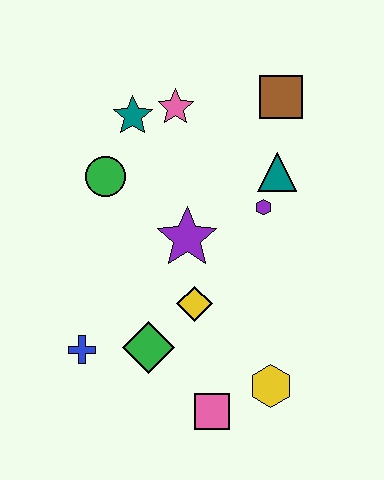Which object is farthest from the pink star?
The pink square is farthest from the pink star.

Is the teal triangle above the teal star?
No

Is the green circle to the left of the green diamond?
Yes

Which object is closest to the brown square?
The teal triangle is closest to the brown square.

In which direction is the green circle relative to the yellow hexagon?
The green circle is above the yellow hexagon.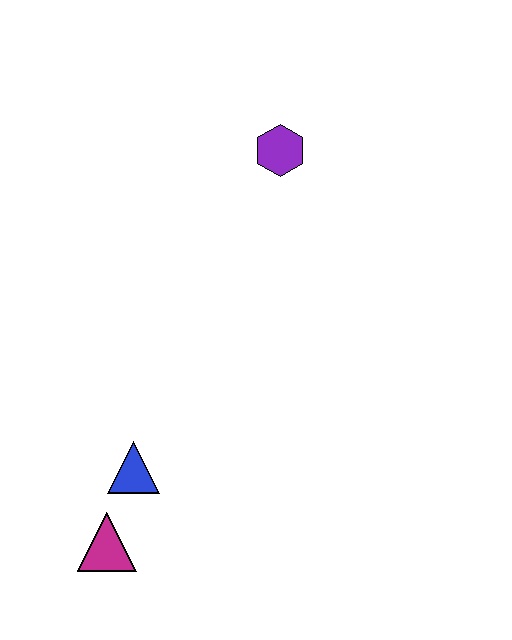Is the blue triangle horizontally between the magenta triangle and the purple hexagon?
Yes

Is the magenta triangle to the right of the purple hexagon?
No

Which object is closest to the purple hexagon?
The blue triangle is closest to the purple hexagon.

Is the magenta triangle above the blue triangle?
No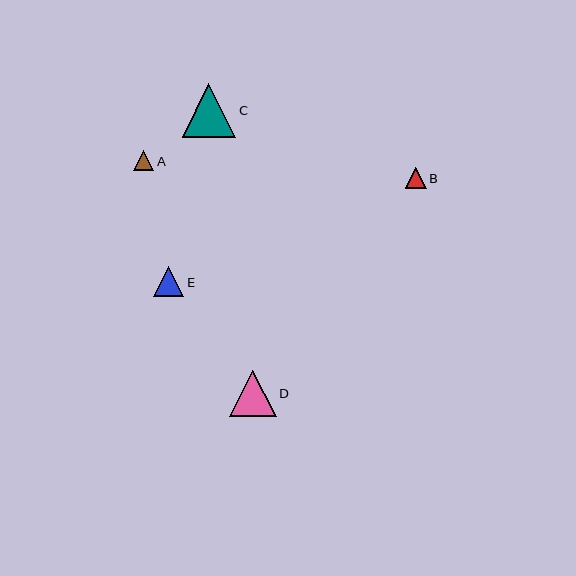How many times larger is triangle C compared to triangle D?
Triangle C is approximately 1.2 times the size of triangle D.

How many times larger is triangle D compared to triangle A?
Triangle D is approximately 2.2 times the size of triangle A.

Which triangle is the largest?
Triangle C is the largest with a size of approximately 54 pixels.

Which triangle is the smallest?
Triangle B is the smallest with a size of approximately 20 pixels.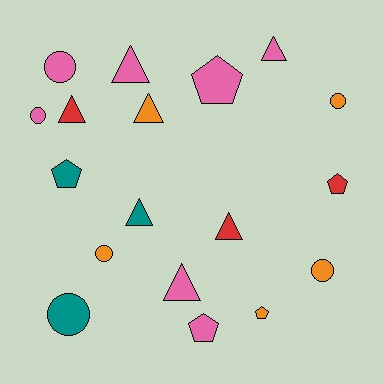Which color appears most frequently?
Pink, with 7 objects.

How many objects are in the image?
There are 18 objects.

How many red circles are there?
There are no red circles.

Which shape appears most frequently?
Triangle, with 7 objects.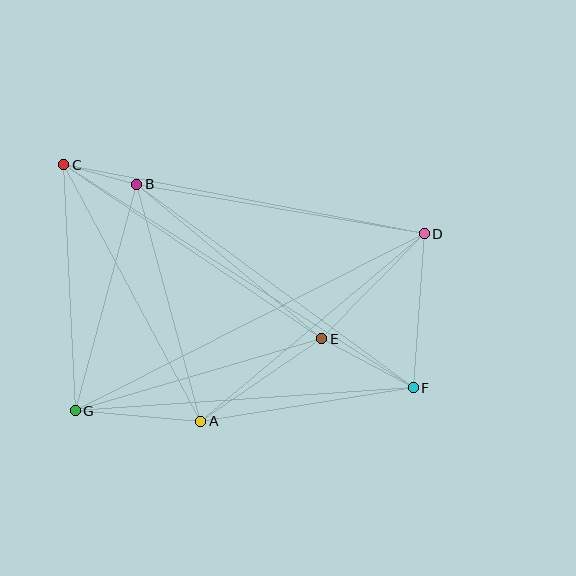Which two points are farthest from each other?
Points C and F are farthest from each other.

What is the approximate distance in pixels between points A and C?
The distance between A and C is approximately 291 pixels.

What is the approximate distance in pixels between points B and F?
The distance between B and F is approximately 343 pixels.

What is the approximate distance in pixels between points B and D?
The distance between B and D is approximately 292 pixels.